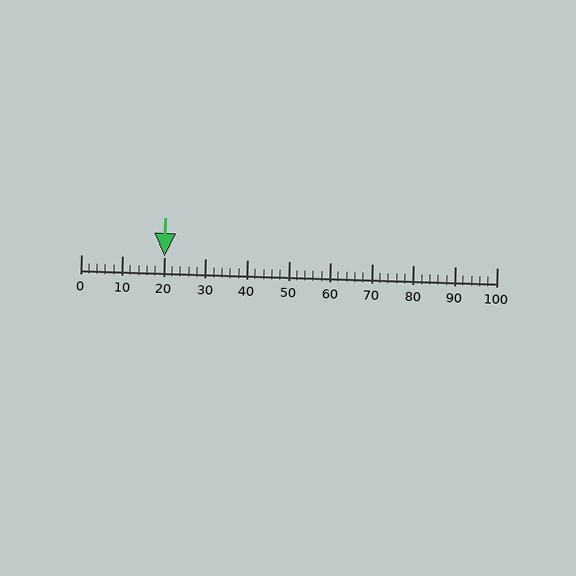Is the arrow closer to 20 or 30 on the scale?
The arrow is closer to 20.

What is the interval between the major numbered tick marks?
The major tick marks are spaced 10 units apart.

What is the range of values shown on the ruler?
The ruler shows values from 0 to 100.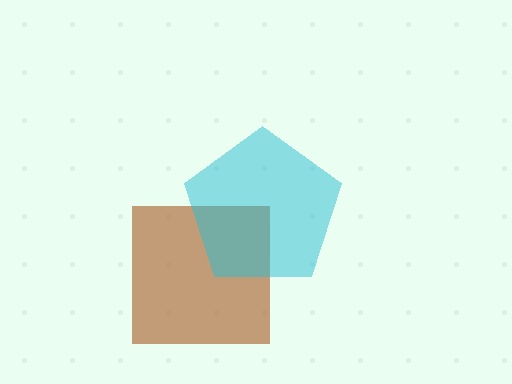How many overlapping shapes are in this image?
There are 2 overlapping shapes in the image.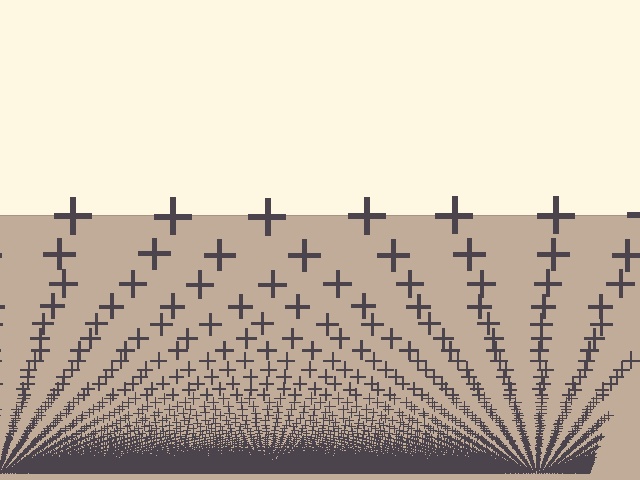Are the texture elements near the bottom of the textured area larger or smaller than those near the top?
Smaller. The gradient is inverted — elements near the bottom are smaller and denser.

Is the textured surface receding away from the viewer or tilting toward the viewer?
The surface appears to tilt toward the viewer. Texture elements get larger and sparser toward the top.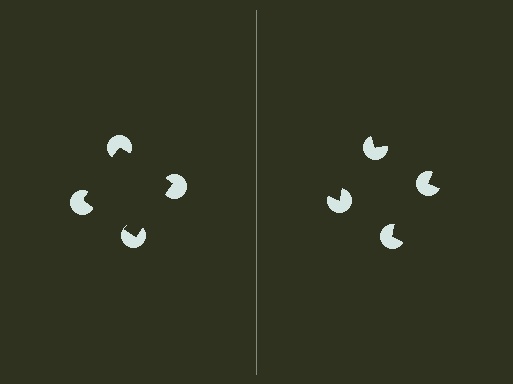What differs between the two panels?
The pac-man discs are positioned identically on both sides; only the wedge orientations differ. On the left they align to a square; on the right they are misaligned.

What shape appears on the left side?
An illusory square.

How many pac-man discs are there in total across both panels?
8 — 4 on each side.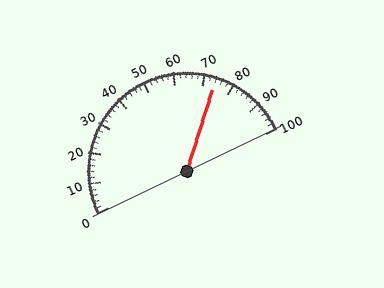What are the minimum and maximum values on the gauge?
The gauge ranges from 0 to 100.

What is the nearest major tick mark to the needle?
The nearest major tick mark is 70.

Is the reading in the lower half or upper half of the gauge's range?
The reading is in the upper half of the range (0 to 100).